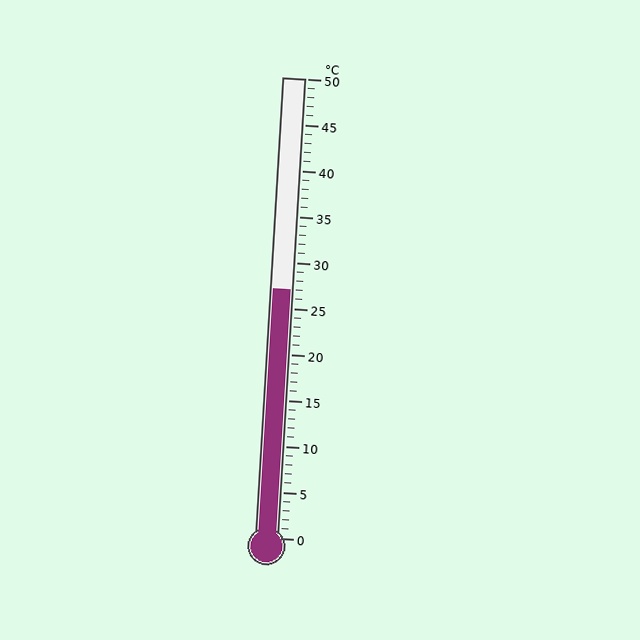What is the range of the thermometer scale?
The thermometer scale ranges from 0°C to 50°C.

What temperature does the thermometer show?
The thermometer shows approximately 27°C.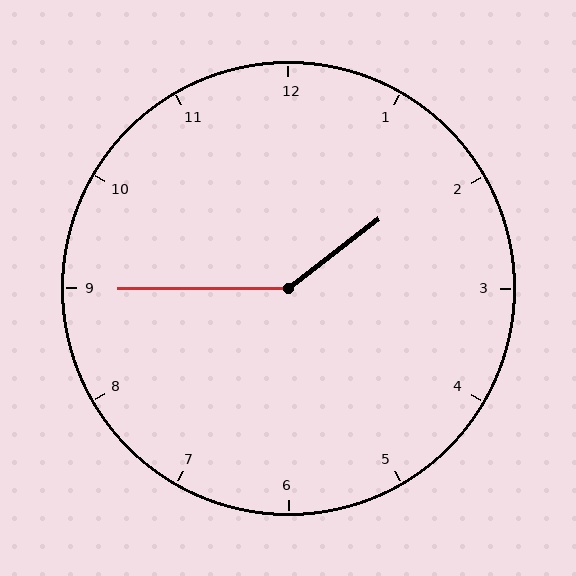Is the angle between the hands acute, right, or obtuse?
It is obtuse.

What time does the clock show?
1:45.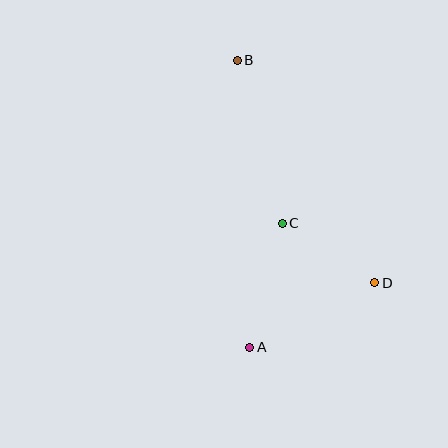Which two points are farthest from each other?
Points A and B are farthest from each other.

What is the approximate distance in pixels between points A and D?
The distance between A and D is approximately 141 pixels.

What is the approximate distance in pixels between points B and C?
The distance between B and C is approximately 169 pixels.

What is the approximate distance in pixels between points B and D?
The distance between B and D is approximately 262 pixels.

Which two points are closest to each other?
Points C and D are closest to each other.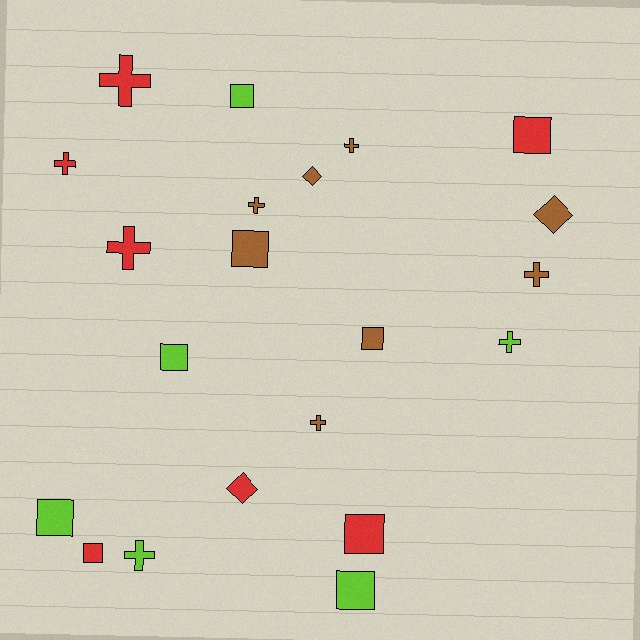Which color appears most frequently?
Brown, with 8 objects.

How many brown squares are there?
There are 2 brown squares.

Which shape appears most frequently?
Cross, with 9 objects.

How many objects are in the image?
There are 21 objects.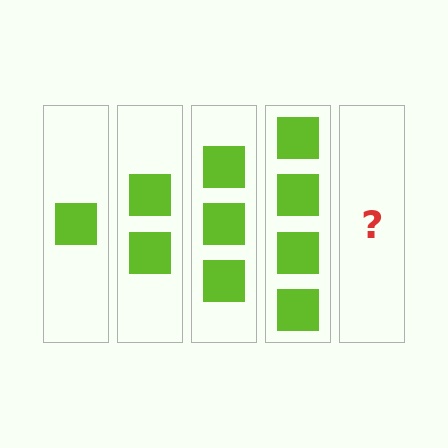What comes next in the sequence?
The next element should be 5 squares.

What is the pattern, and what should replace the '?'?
The pattern is that each step adds one more square. The '?' should be 5 squares.